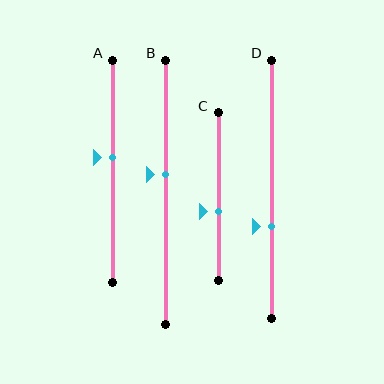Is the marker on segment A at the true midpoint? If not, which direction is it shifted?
No, the marker on segment A is shifted upward by about 6% of the segment length.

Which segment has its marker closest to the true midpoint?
Segment A has its marker closest to the true midpoint.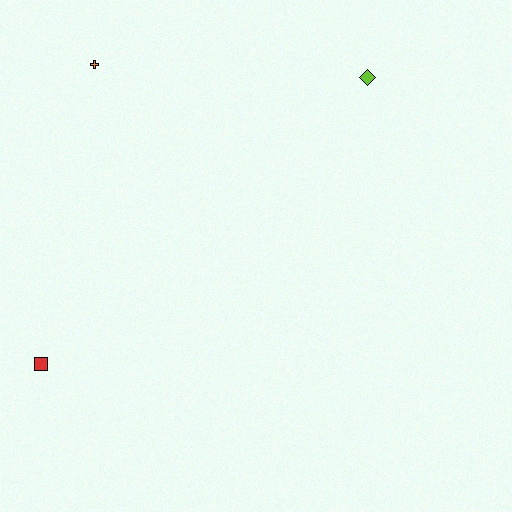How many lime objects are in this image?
There is 1 lime object.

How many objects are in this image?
There are 3 objects.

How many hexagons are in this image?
There are no hexagons.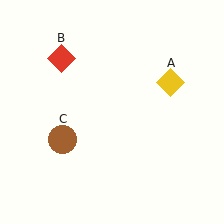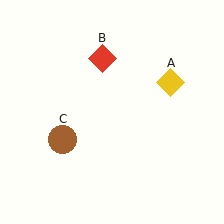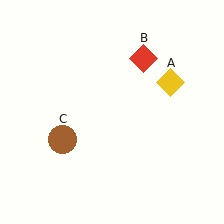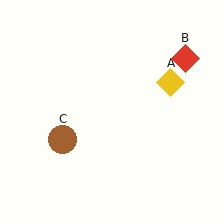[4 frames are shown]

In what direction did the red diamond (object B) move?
The red diamond (object B) moved right.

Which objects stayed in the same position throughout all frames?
Yellow diamond (object A) and brown circle (object C) remained stationary.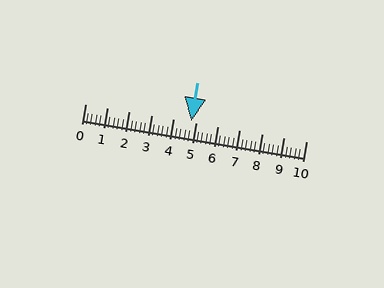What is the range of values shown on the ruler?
The ruler shows values from 0 to 10.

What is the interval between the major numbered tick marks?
The major tick marks are spaced 1 units apart.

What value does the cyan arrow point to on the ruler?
The cyan arrow points to approximately 4.8.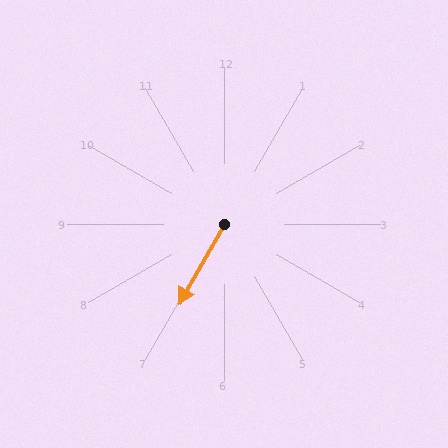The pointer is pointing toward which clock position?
Roughly 7 o'clock.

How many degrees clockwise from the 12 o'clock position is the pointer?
Approximately 209 degrees.